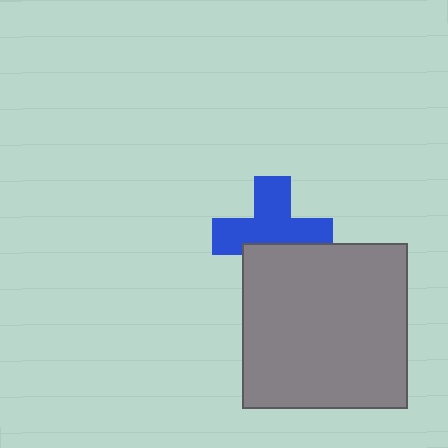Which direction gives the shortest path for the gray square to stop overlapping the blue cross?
Moving down gives the shortest separation.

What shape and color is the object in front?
The object in front is a gray square.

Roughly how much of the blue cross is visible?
Most of it is visible (roughly 66%).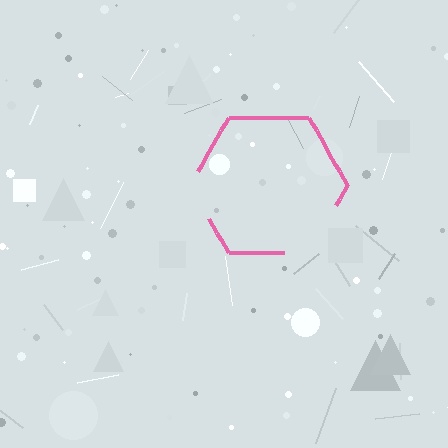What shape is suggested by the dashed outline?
The dashed outline suggests a hexagon.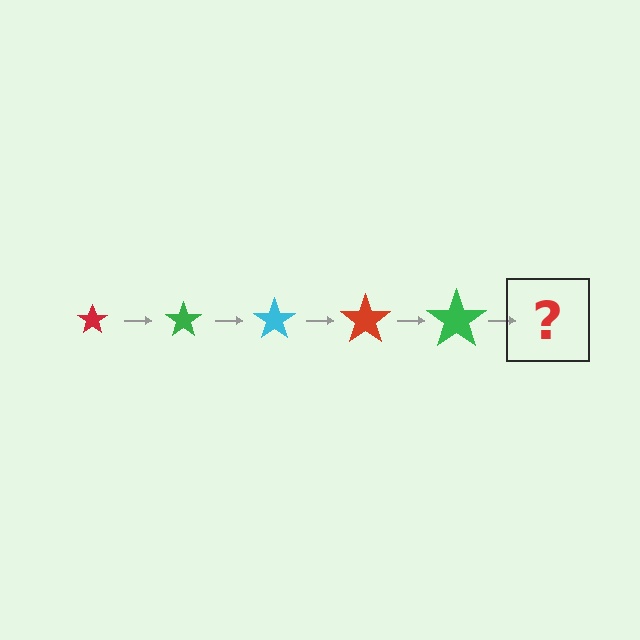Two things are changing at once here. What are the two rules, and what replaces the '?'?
The two rules are that the star grows larger each step and the color cycles through red, green, and cyan. The '?' should be a cyan star, larger than the previous one.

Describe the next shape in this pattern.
It should be a cyan star, larger than the previous one.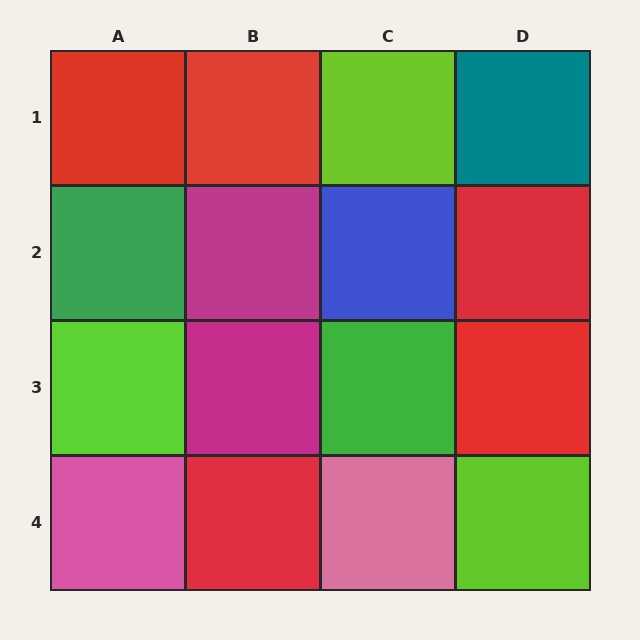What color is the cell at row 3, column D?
Red.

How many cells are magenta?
2 cells are magenta.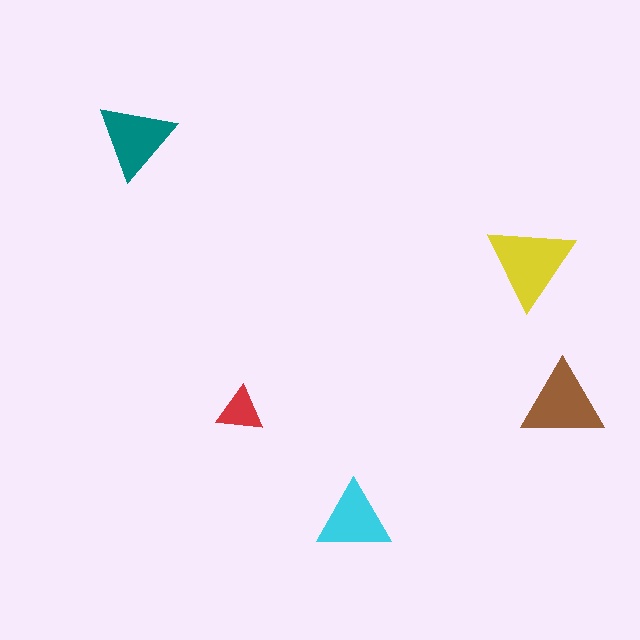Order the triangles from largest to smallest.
the yellow one, the brown one, the teal one, the cyan one, the red one.